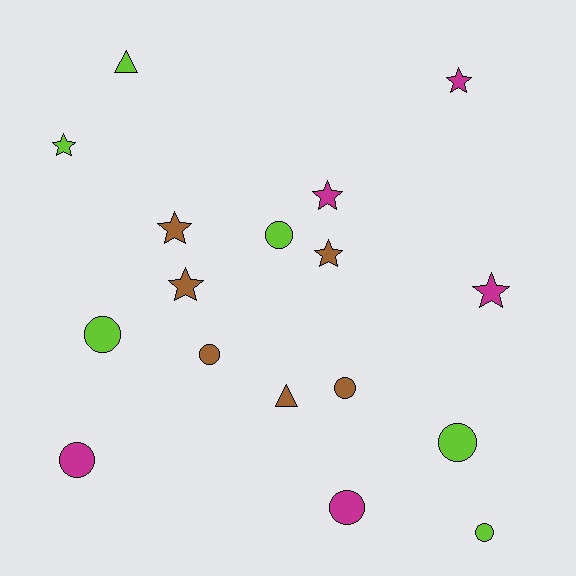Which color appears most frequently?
Brown, with 6 objects.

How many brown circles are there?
There are 2 brown circles.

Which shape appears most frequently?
Circle, with 8 objects.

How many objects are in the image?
There are 17 objects.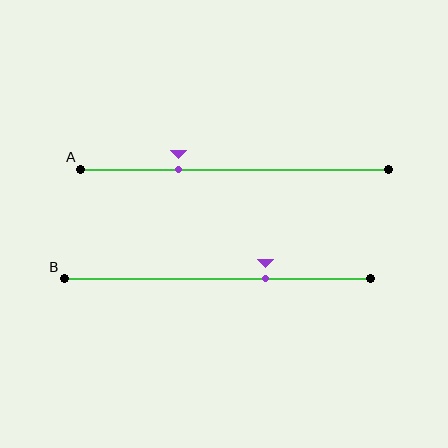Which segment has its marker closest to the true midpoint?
Segment B has its marker closest to the true midpoint.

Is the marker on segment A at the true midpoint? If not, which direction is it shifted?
No, the marker on segment A is shifted to the left by about 18% of the segment length.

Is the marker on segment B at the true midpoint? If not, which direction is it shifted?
No, the marker on segment B is shifted to the right by about 16% of the segment length.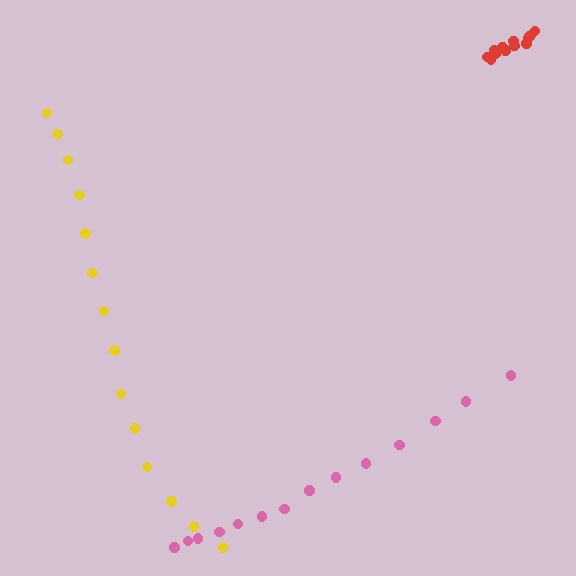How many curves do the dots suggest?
There are 3 distinct paths.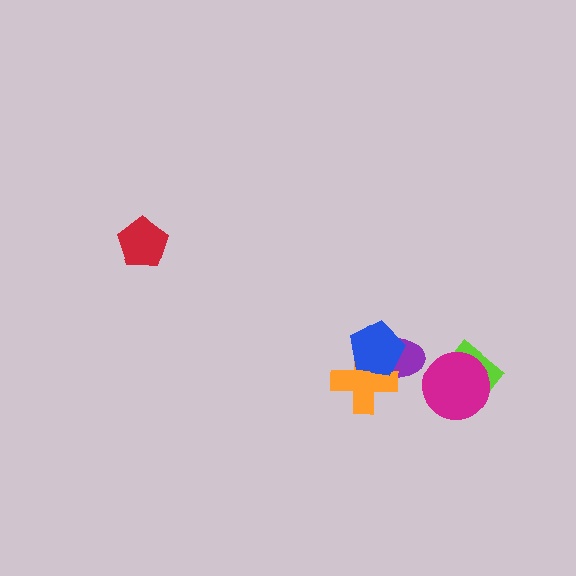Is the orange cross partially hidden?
Yes, it is partially covered by another shape.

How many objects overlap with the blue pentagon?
2 objects overlap with the blue pentagon.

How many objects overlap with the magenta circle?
1 object overlaps with the magenta circle.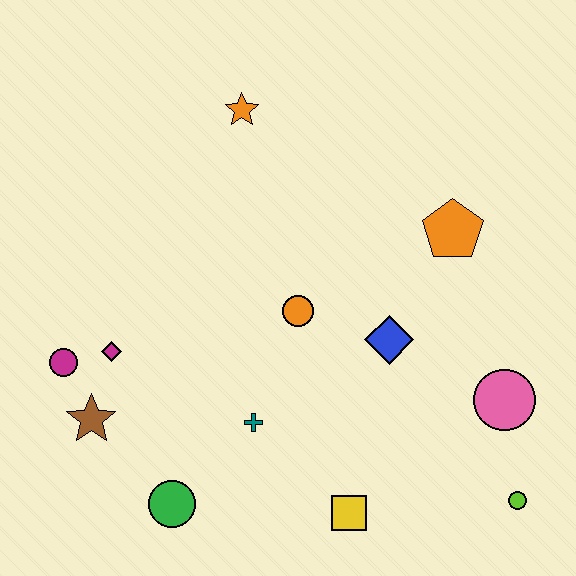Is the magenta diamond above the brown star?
Yes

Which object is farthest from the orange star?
The lime circle is farthest from the orange star.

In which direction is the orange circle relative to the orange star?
The orange circle is below the orange star.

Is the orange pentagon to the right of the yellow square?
Yes